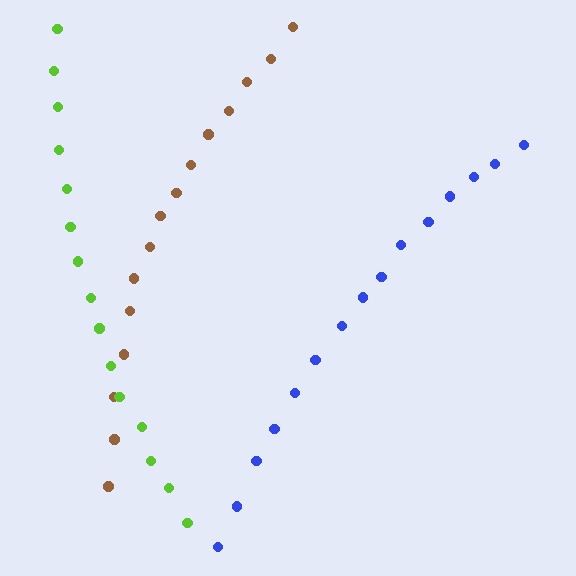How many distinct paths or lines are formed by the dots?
There are 3 distinct paths.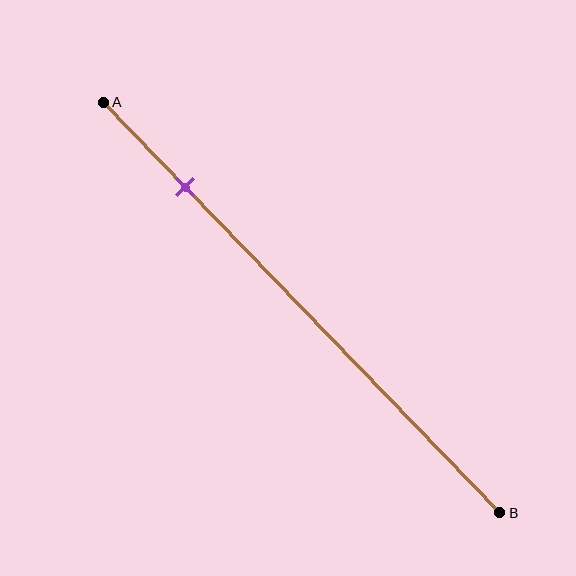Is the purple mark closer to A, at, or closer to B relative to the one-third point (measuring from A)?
The purple mark is closer to point A than the one-third point of segment AB.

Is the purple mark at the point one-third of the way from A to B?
No, the mark is at about 20% from A, not at the 33% one-third point.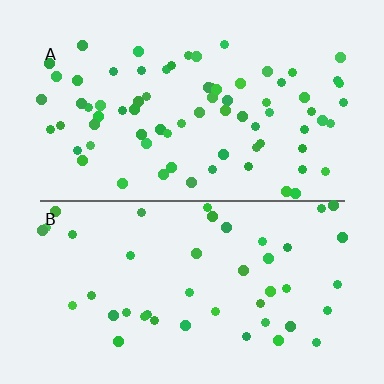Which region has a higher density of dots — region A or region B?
A (the top).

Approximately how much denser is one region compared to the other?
Approximately 1.6× — region A over region B.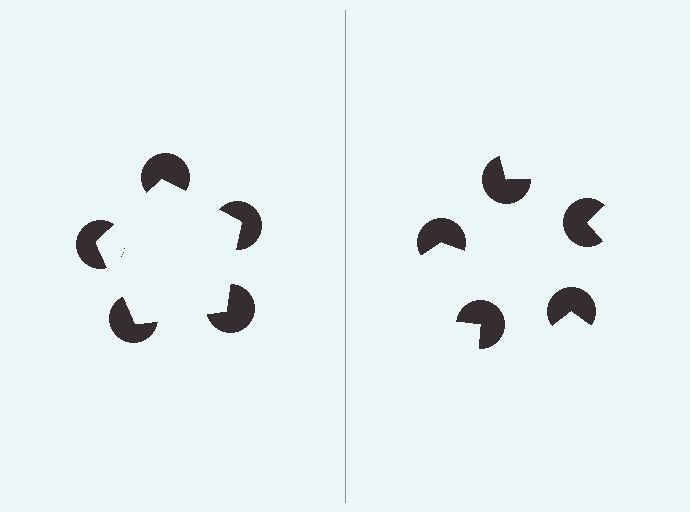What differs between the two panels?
The pac-man discs are positioned identically on both sides; only the wedge orientations differ. On the left they align to a pentagon; on the right they are misaligned.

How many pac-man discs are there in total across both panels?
10 — 5 on each side.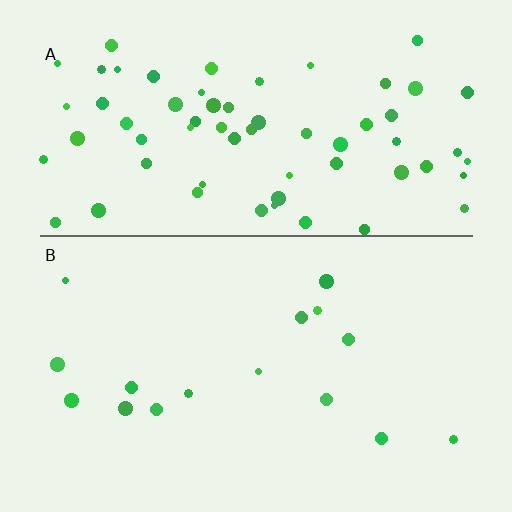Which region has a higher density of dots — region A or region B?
A (the top).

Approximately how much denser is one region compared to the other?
Approximately 4.1× — region A over region B.